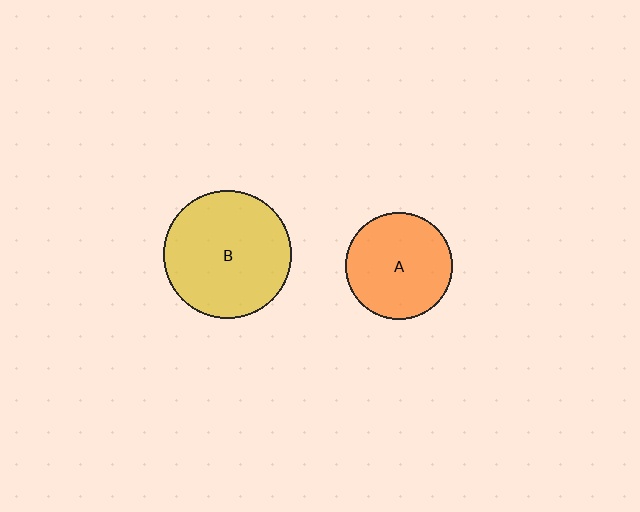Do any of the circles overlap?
No, none of the circles overlap.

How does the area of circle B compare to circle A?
Approximately 1.4 times.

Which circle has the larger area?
Circle B (yellow).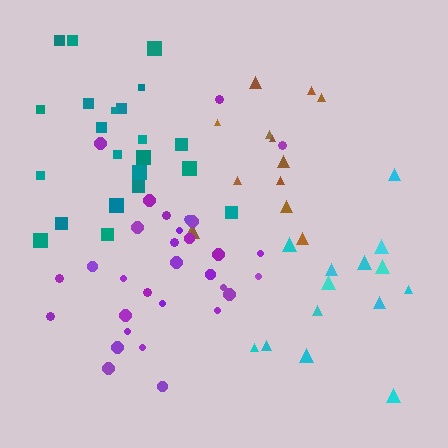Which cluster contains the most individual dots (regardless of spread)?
Purple (31).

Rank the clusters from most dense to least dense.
purple, brown, teal, cyan.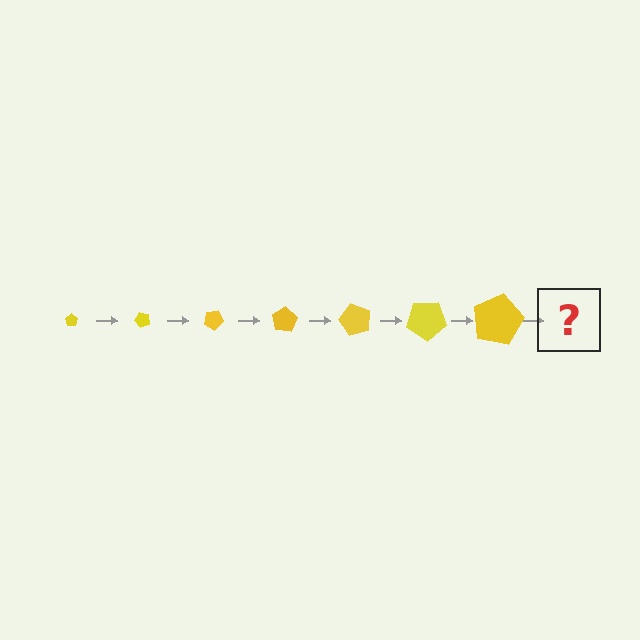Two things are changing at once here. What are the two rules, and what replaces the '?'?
The two rules are that the pentagon grows larger each step and it rotates 50 degrees each step. The '?' should be a pentagon, larger than the previous one and rotated 350 degrees from the start.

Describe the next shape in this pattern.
It should be a pentagon, larger than the previous one and rotated 350 degrees from the start.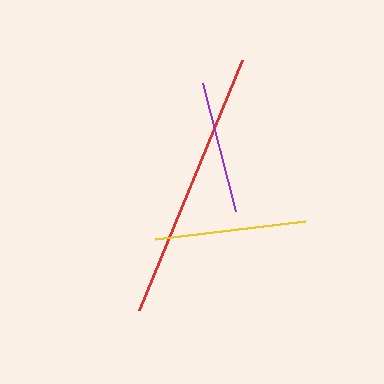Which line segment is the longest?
The red line is the longest at approximately 270 pixels.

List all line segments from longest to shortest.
From longest to shortest: red, yellow, purple.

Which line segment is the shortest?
The purple line is the shortest at approximately 133 pixels.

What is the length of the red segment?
The red segment is approximately 270 pixels long.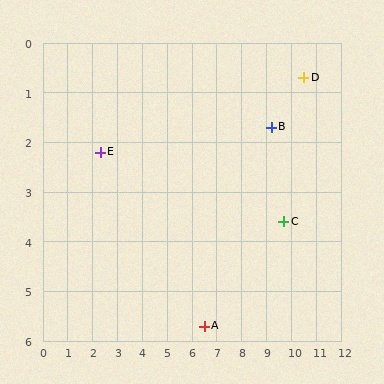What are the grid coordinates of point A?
Point A is at approximately (6.5, 5.7).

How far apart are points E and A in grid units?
Points E and A are about 5.5 grid units apart.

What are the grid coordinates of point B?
Point B is at approximately (9.2, 1.7).